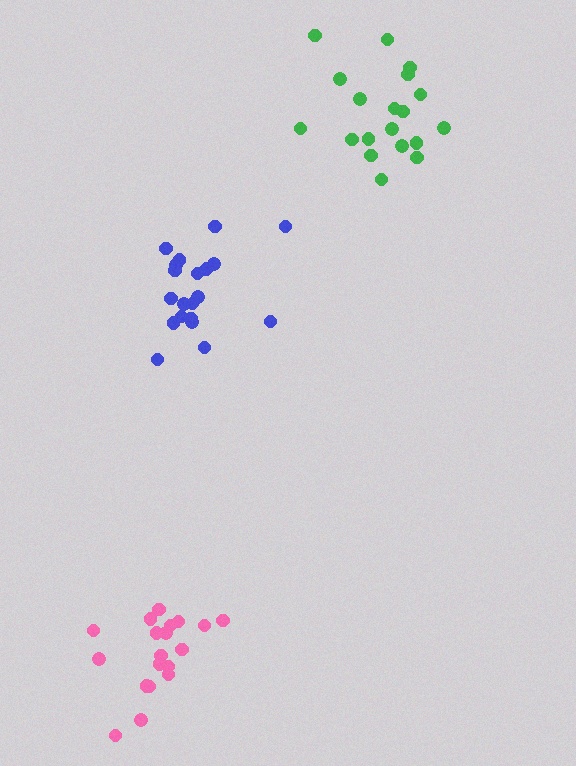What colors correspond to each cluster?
The clusters are colored: pink, blue, green.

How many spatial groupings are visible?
There are 3 spatial groupings.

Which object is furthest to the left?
The pink cluster is leftmost.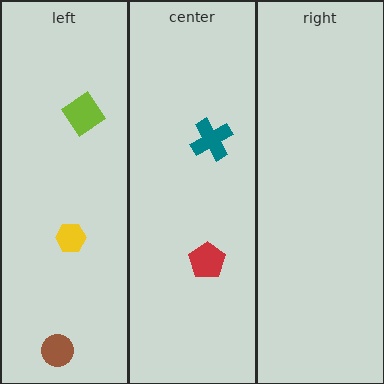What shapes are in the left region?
The lime diamond, the brown circle, the yellow hexagon.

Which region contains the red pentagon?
The center region.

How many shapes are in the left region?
3.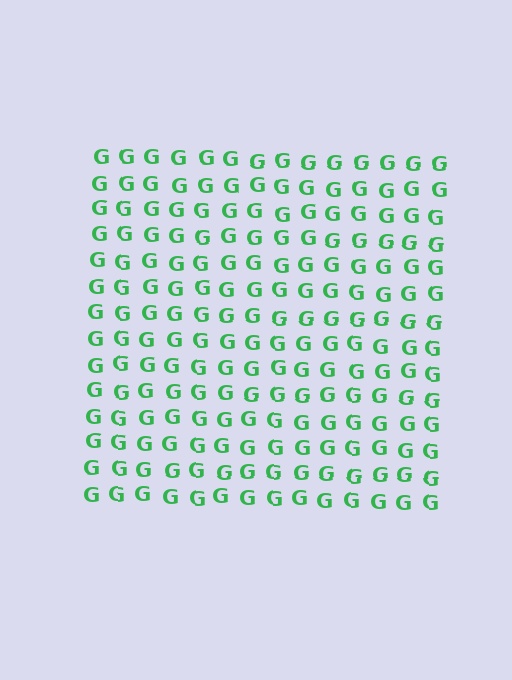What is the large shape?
The large shape is a square.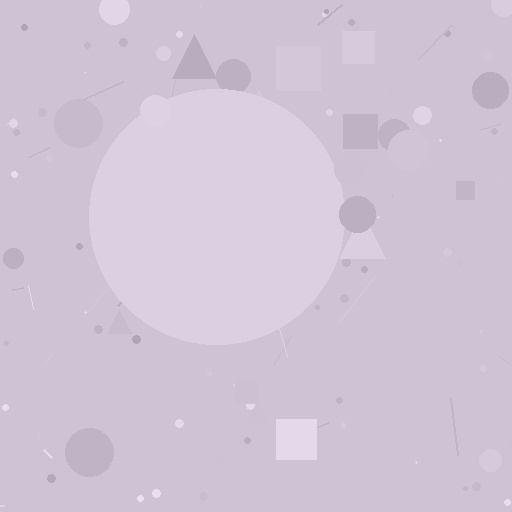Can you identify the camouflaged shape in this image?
The camouflaged shape is a circle.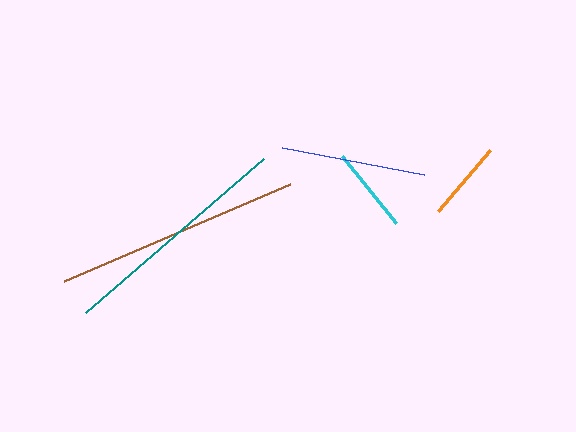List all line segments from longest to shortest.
From longest to shortest: brown, teal, blue, cyan, orange.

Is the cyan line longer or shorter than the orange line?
The cyan line is longer than the orange line.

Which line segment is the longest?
The brown line is the longest at approximately 246 pixels.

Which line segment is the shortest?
The orange line is the shortest at approximately 80 pixels.